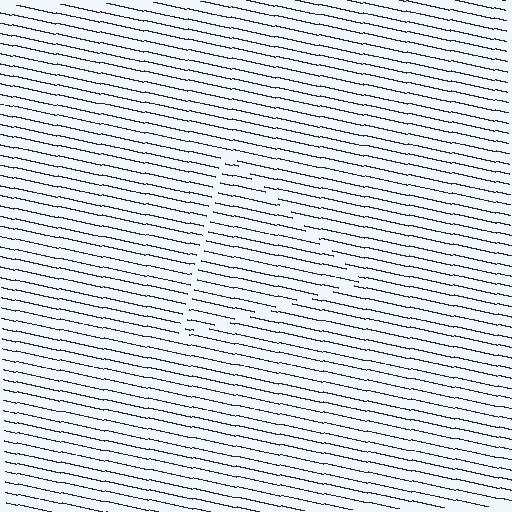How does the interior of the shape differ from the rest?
The interior of the shape contains the same grating, shifted by half a period — the contour is defined by the phase discontinuity where line-ends from the inner and outer gratings abut.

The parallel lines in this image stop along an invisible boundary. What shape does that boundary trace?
An illusory triangle. The interior of the shape contains the same grating, shifted by half a period — the contour is defined by the phase discontinuity where line-ends from the inner and outer gratings abut.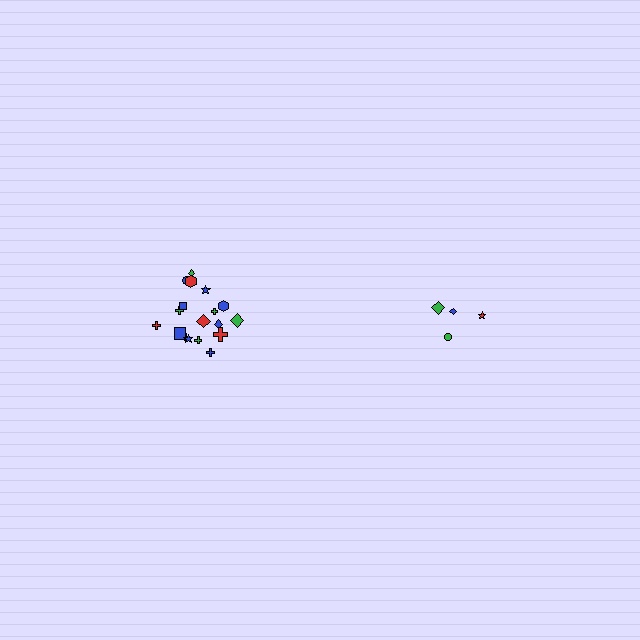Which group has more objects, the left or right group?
The left group.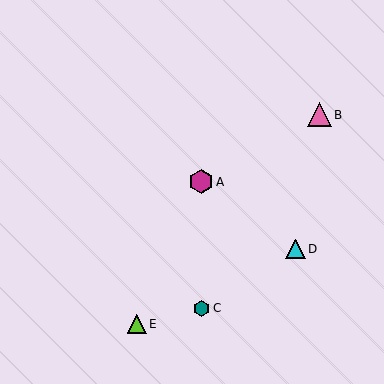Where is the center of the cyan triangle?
The center of the cyan triangle is at (295, 249).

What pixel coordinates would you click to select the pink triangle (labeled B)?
Click at (319, 115) to select the pink triangle B.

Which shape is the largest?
The magenta hexagon (labeled A) is the largest.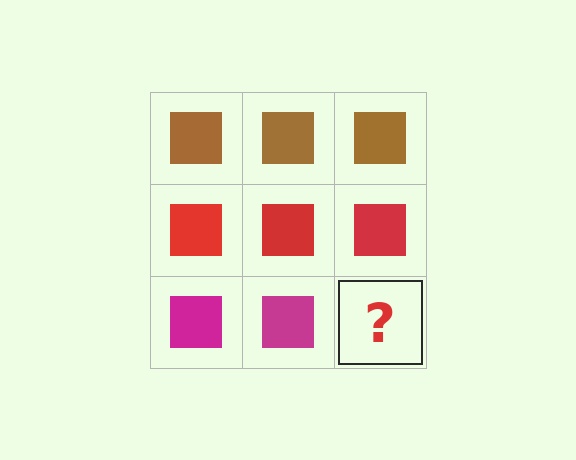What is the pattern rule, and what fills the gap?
The rule is that each row has a consistent color. The gap should be filled with a magenta square.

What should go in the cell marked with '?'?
The missing cell should contain a magenta square.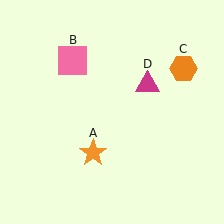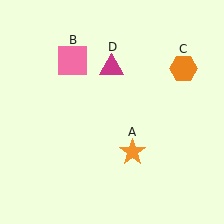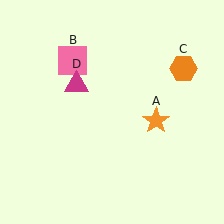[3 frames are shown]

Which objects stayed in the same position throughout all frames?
Pink square (object B) and orange hexagon (object C) remained stationary.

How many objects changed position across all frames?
2 objects changed position: orange star (object A), magenta triangle (object D).